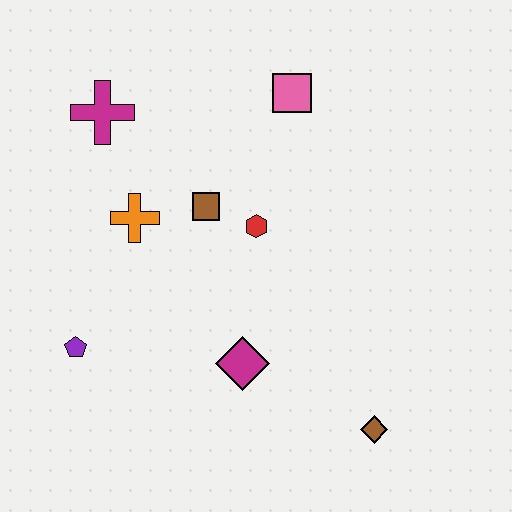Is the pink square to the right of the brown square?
Yes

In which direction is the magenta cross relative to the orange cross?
The magenta cross is above the orange cross.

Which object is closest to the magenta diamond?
The red hexagon is closest to the magenta diamond.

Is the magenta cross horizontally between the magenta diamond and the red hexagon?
No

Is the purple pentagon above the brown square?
No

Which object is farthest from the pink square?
The brown diamond is farthest from the pink square.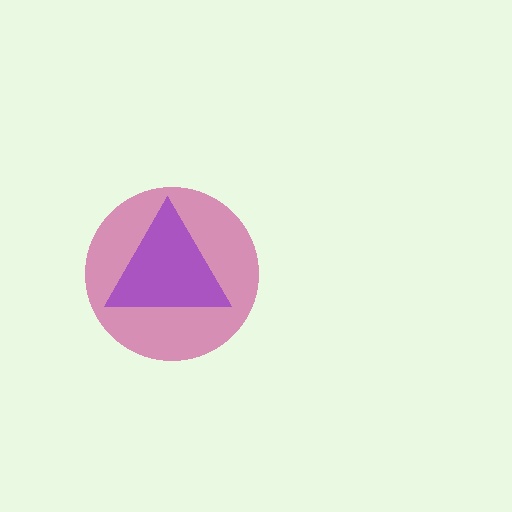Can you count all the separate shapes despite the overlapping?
Yes, there are 2 separate shapes.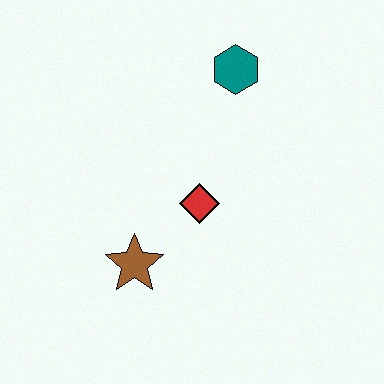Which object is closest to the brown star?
The red diamond is closest to the brown star.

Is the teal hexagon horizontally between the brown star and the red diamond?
No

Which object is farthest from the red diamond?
The teal hexagon is farthest from the red diamond.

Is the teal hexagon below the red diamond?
No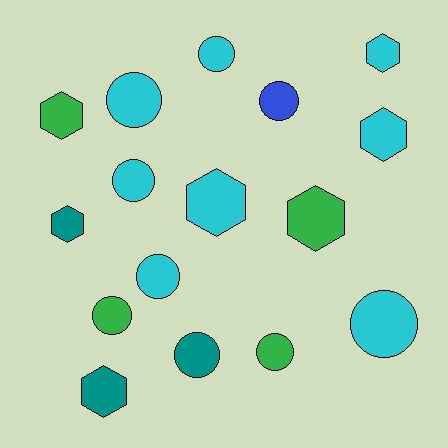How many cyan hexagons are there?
There are 3 cyan hexagons.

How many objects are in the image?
There are 16 objects.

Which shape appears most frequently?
Circle, with 9 objects.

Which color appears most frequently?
Cyan, with 8 objects.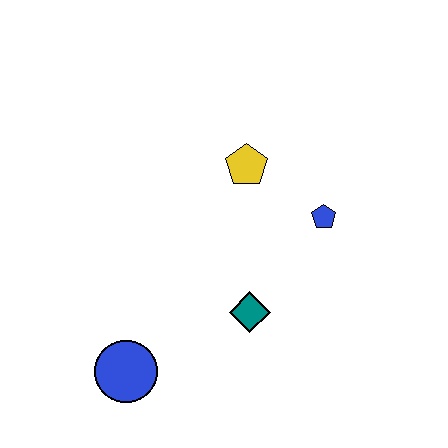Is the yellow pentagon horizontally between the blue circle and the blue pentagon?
Yes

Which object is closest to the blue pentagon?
The yellow pentagon is closest to the blue pentagon.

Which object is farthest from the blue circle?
The blue pentagon is farthest from the blue circle.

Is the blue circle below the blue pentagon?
Yes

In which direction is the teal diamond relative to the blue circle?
The teal diamond is to the right of the blue circle.